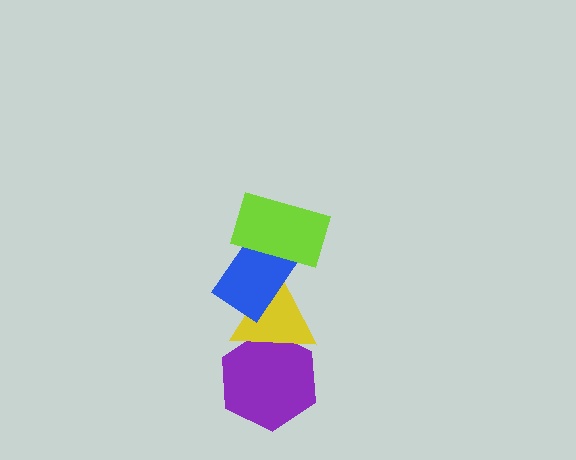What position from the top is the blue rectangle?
The blue rectangle is 2nd from the top.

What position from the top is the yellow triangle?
The yellow triangle is 3rd from the top.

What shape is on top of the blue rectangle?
The lime rectangle is on top of the blue rectangle.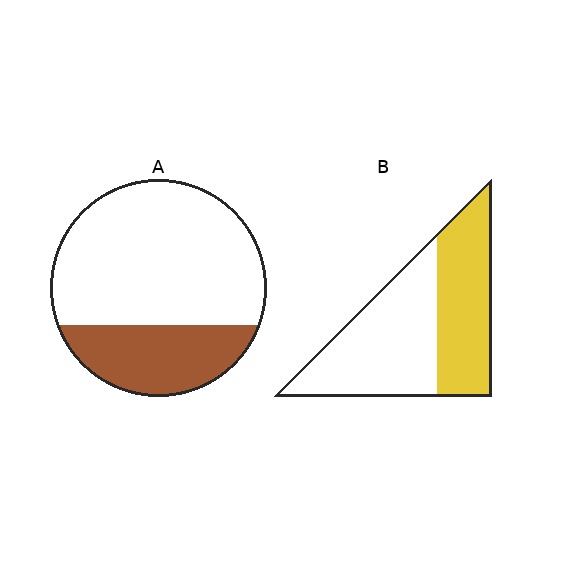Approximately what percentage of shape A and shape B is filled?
A is approximately 30% and B is approximately 45%.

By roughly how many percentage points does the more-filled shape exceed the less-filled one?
By roughly 15 percentage points (B over A).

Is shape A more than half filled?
No.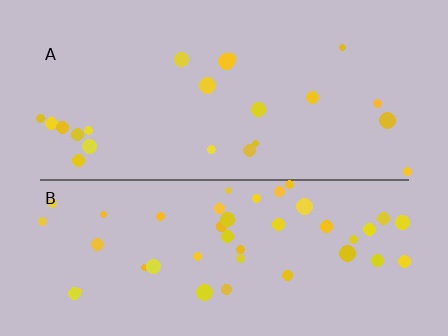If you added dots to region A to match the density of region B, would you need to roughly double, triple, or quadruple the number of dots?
Approximately double.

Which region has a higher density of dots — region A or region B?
B (the bottom).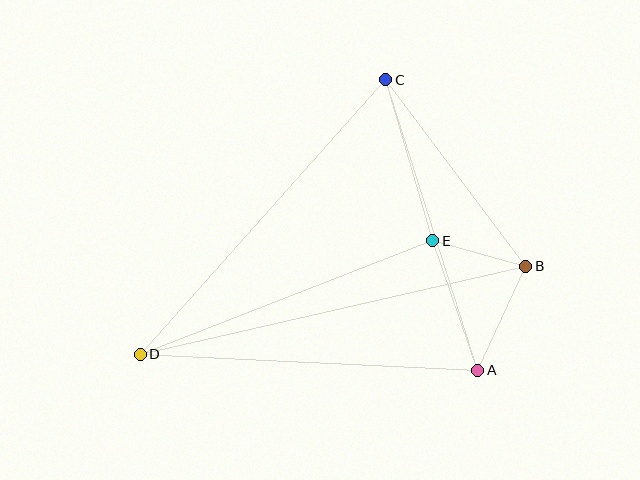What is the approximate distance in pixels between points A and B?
The distance between A and B is approximately 115 pixels.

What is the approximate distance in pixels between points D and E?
The distance between D and E is approximately 314 pixels.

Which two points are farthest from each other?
Points B and D are farthest from each other.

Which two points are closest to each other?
Points B and E are closest to each other.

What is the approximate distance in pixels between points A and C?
The distance between A and C is approximately 304 pixels.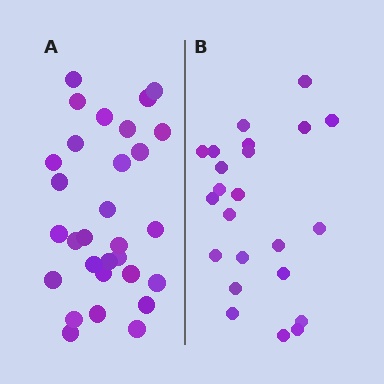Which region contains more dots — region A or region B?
Region A (the left region) has more dots.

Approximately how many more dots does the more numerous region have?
Region A has roughly 8 or so more dots than region B.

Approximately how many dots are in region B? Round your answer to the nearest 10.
About 20 dots. (The exact count is 23, which rounds to 20.)